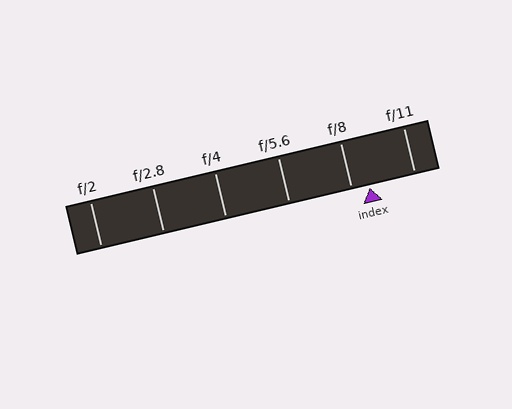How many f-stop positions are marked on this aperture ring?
There are 6 f-stop positions marked.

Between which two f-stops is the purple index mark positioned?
The index mark is between f/8 and f/11.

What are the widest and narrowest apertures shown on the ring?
The widest aperture shown is f/2 and the narrowest is f/11.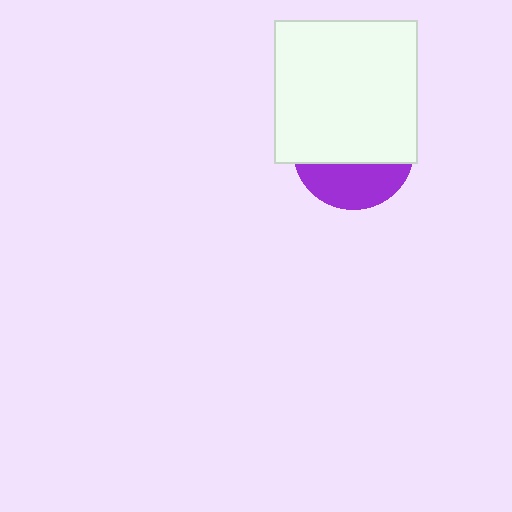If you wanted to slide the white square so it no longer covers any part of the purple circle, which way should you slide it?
Slide it up — that is the most direct way to separate the two shapes.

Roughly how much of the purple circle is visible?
A small part of it is visible (roughly 36%).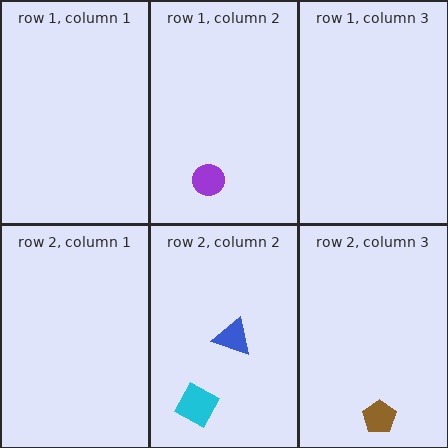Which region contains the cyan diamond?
The row 2, column 2 region.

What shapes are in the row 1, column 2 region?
The purple circle.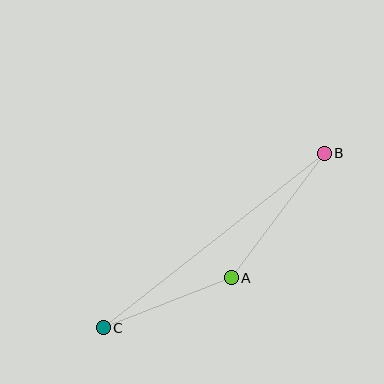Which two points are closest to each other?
Points A and C are closest to each other.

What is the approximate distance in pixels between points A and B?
The distance between A and B is approximately 155 pixels.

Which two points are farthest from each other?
Points B and C are farthest from each other.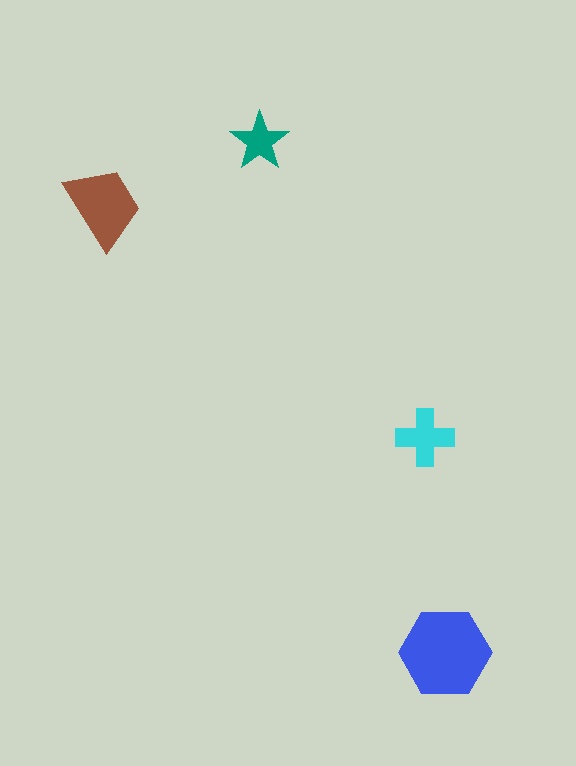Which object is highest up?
The teal star is topmost.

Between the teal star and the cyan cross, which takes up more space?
The cyan cross.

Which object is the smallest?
The teal star.